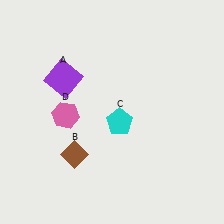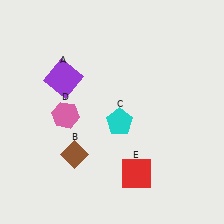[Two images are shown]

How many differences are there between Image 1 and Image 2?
There is 1 difference between the two images.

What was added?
A red square (E) was added in Image 2.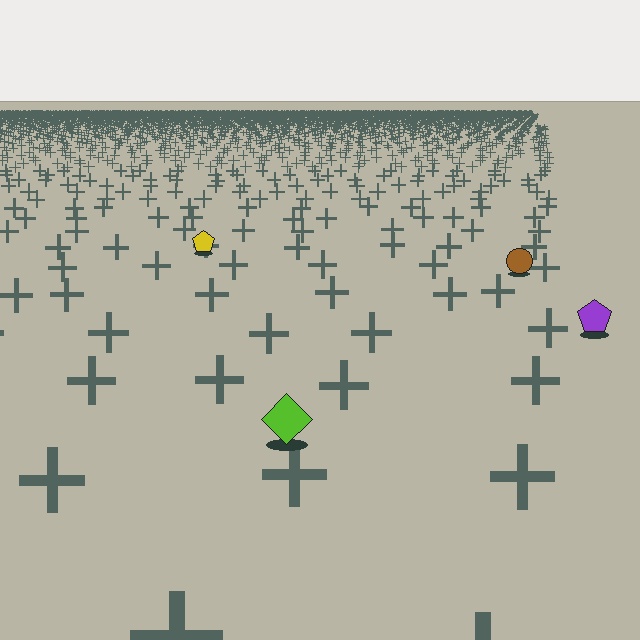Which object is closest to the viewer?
The lime diamond is closest. The texture marks near it are larger and more spread out.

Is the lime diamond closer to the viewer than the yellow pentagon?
Yes. The lime diamond is closer — you can tell from the texture gradient: the ground texture is coarser near it.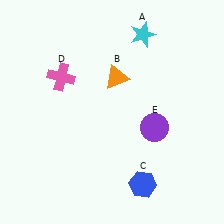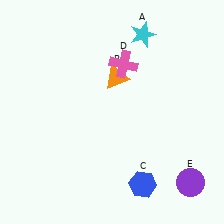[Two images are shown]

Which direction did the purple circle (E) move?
The purple circle (E) moved down.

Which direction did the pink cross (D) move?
The pink cross (D) moved right.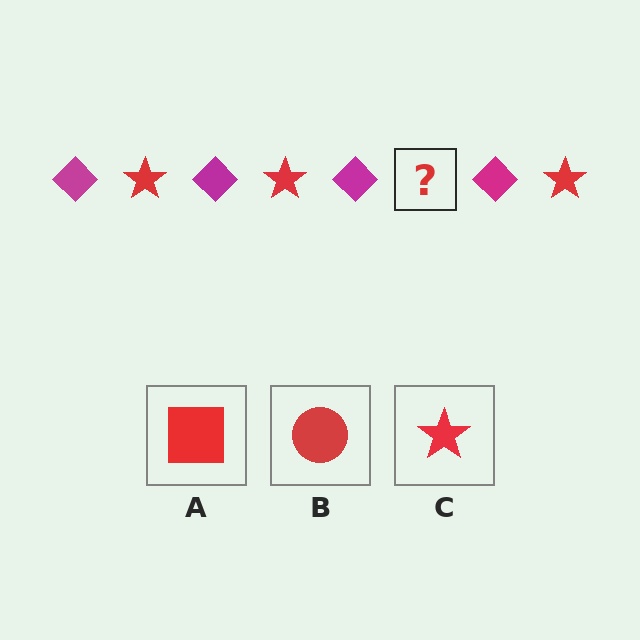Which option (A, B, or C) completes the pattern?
C.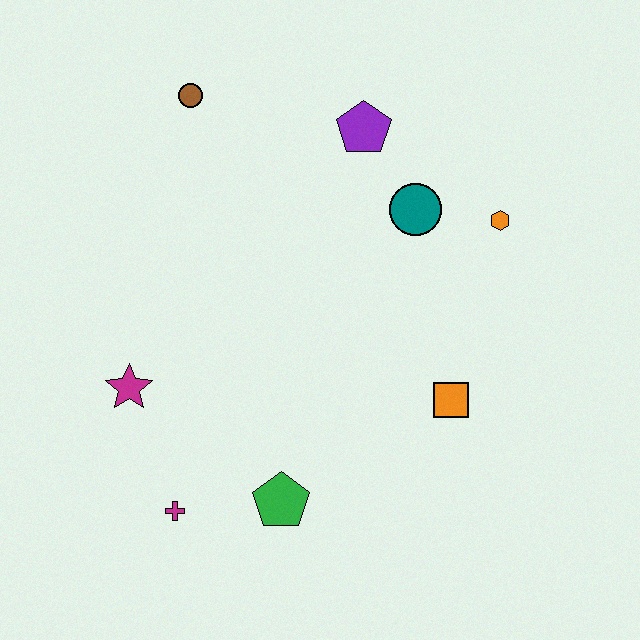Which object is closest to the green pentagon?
The magenta cross is closest to the green pentagon.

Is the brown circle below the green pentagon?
No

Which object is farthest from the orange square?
The brown circle is farthest from the orange square.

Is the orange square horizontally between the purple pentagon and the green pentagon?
No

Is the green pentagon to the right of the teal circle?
No